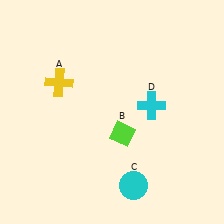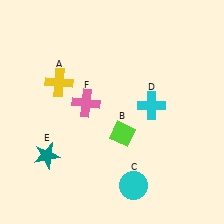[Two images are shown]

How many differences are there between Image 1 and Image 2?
There are 2 differences between the two images.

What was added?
A teal star (E), a pink cross (F) were added in Image 2.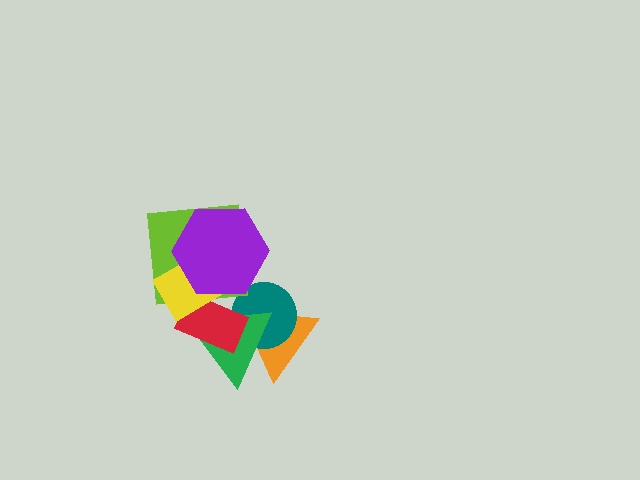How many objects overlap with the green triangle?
4 objects overlap with the green triangle.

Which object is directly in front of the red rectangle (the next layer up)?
The lime square is directly in front of the red rectangle.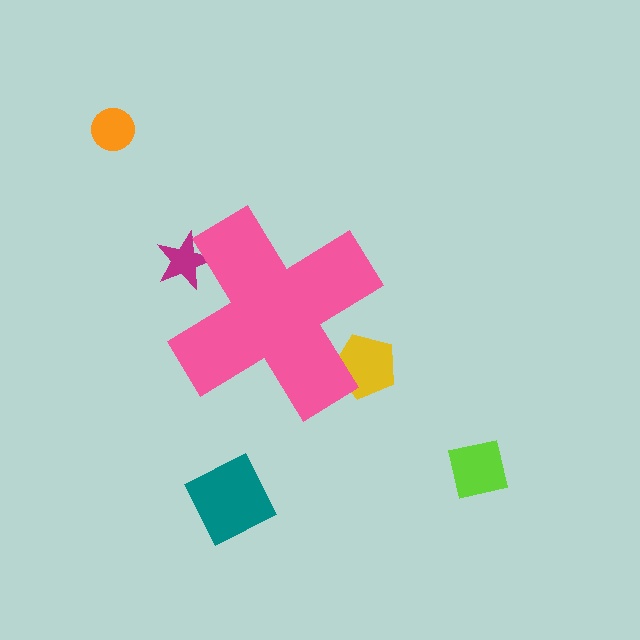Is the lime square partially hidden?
No, the lime square is fully visible.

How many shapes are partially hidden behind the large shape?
2 shapes are partially hidden.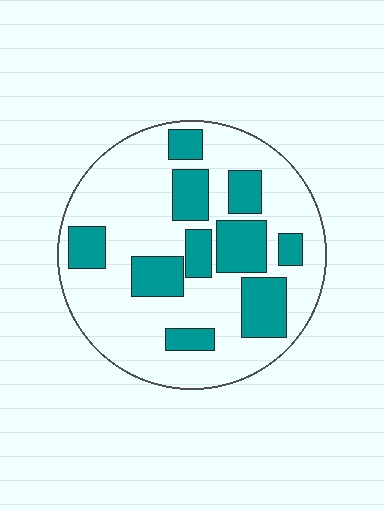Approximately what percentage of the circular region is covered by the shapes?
Approximately 30%.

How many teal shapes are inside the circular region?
10.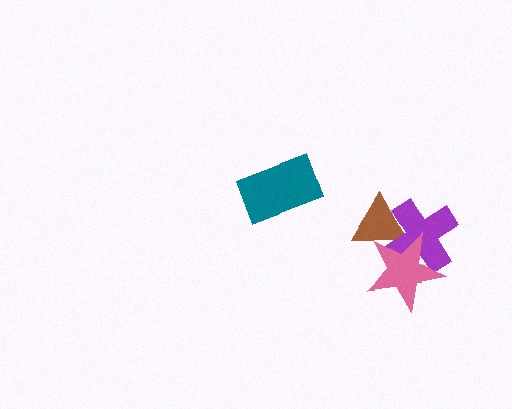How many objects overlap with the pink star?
2 objects overlap with the pink star.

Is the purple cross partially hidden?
Yes, it is partially covered by another shape.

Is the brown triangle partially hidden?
Yes, it is partially covered by another shape.